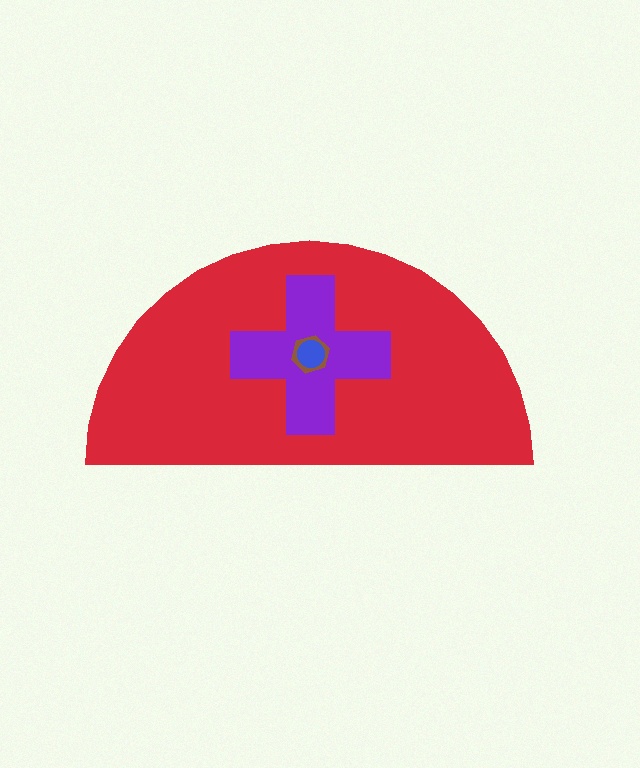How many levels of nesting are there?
4.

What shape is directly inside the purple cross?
The brown hexagon.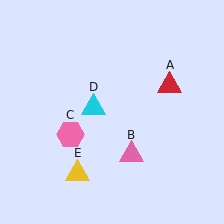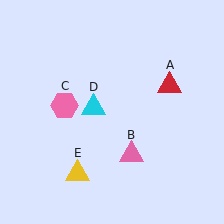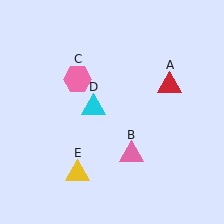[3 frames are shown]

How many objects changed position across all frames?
1 object changed position: pink hexagon (object C).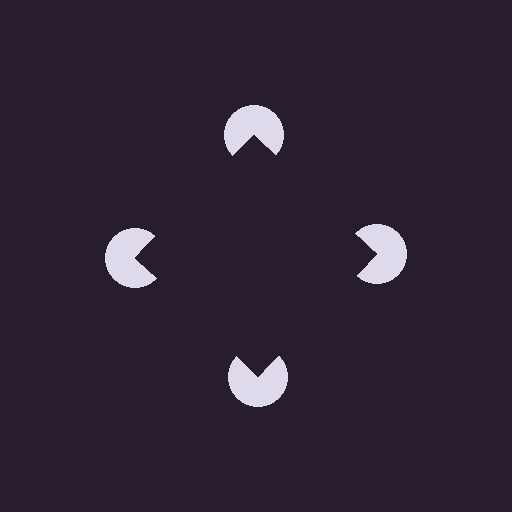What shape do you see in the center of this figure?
An illusory square — its edges are inferred from the aligned wedge cuts in the pac-man discs, not physically drawn.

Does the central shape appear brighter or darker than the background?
It typically appears slightly darker than the background, even though no actual brightness change is drawn.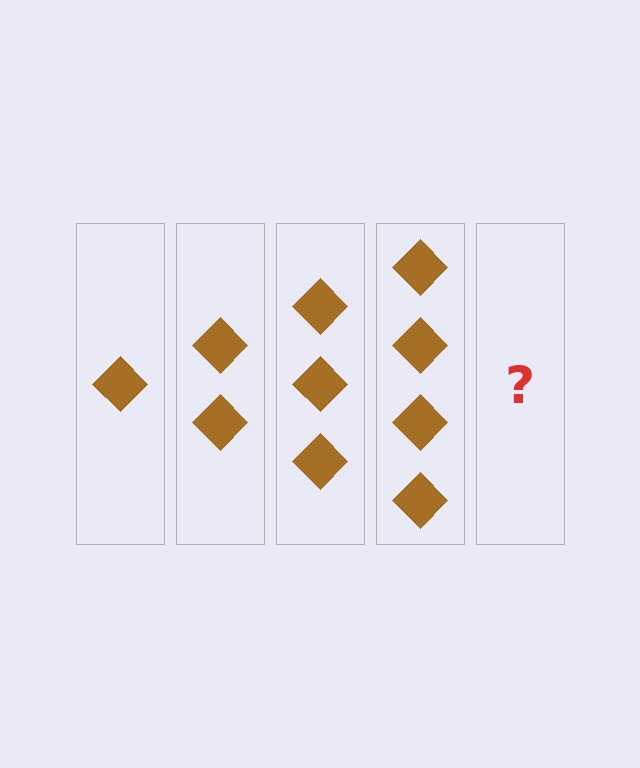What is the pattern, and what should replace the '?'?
The pattern is that each step adds one more diamond. The '?' should be 5 diamonds.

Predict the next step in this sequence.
The next step is 5 diamonds.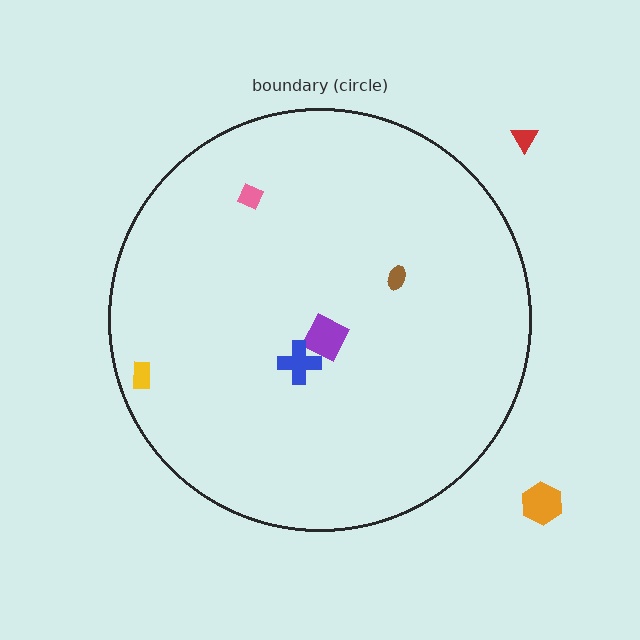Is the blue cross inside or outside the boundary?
Inside.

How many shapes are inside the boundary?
5 inside, 2 outside.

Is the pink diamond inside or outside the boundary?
Inside.